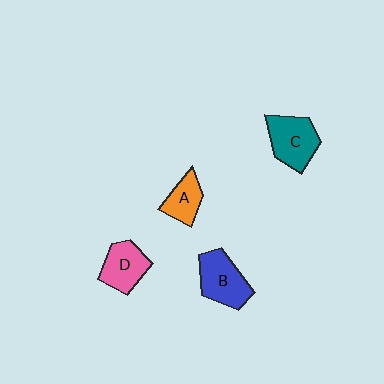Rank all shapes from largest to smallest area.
From largest to smallest: B (blue), C (teal), D (pink), A (orange).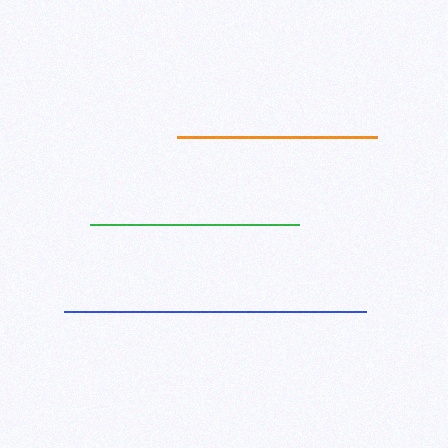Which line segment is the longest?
The blue line is the longest at approximately 302 pixels.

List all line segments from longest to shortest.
From longest to shortest: blue, green, orange.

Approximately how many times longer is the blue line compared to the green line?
The blue line is approximately 1.4 times the length of the green line.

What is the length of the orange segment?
The orange segment is approximately 200 pixels long.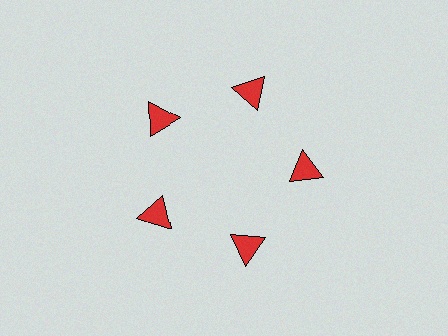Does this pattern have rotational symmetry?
Yes, this pattern has 5-fold rotational symmetry. It looks the same after rotating 72 degrees around the center.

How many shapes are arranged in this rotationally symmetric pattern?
There are 5 shapes, arranged in 5 groups of 1.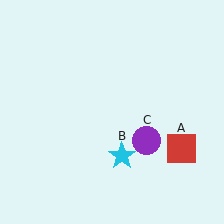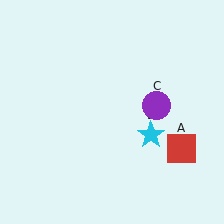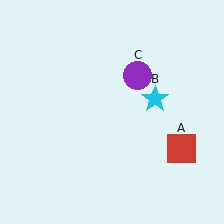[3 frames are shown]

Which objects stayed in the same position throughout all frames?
Red square (object A) remained stationary.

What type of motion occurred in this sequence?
The cyan star (object B), purple circle (object C) rotated counterclockwise around the center of the scene.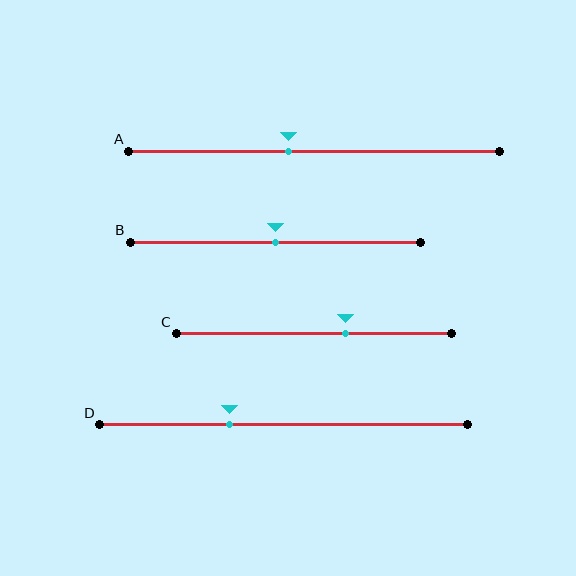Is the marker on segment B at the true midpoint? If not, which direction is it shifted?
Yes, the marker on segment B is at the true midpoint.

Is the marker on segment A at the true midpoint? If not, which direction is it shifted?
No, the marker on segment A is shifted to the left by about 7% of the segment length.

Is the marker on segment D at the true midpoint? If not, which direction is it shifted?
No, the marker on segment D is shifted to the left by about 15% of the segment length.